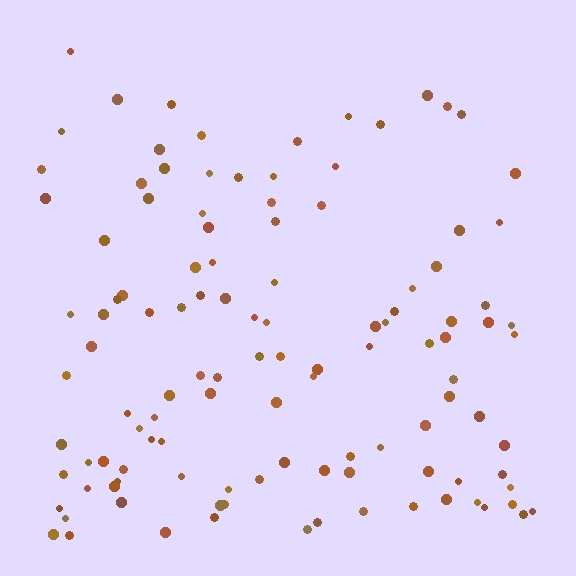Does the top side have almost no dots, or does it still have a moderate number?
Still a moderate number, just noticeably fewer than the bottom.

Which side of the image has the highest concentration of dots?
The bottom.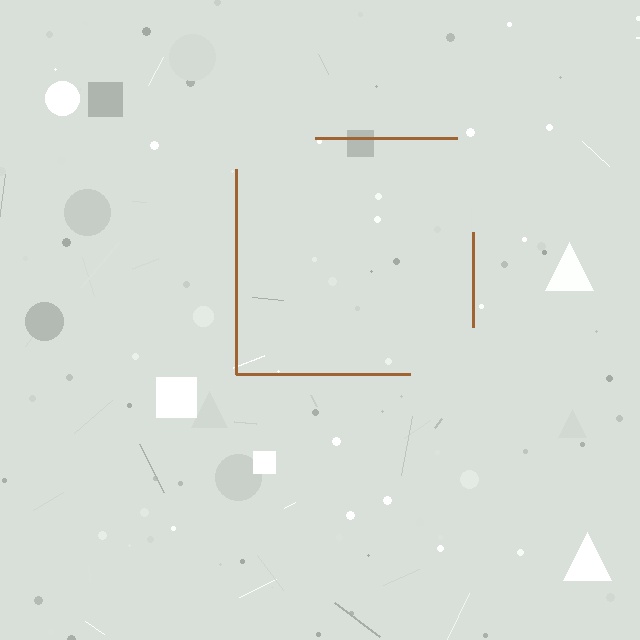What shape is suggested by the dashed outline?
The dashed outline suggests a square.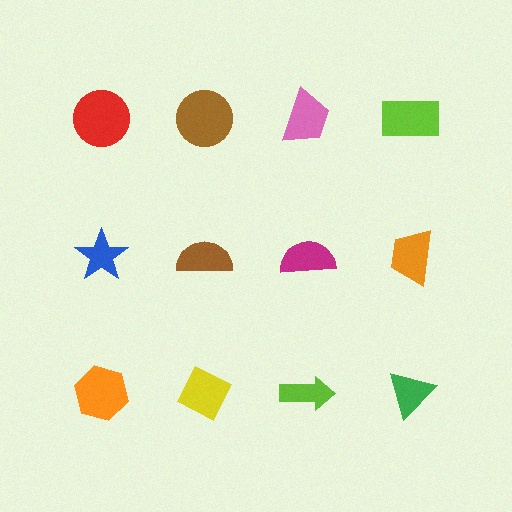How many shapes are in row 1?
4 shapes.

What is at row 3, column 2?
A yellow diamond.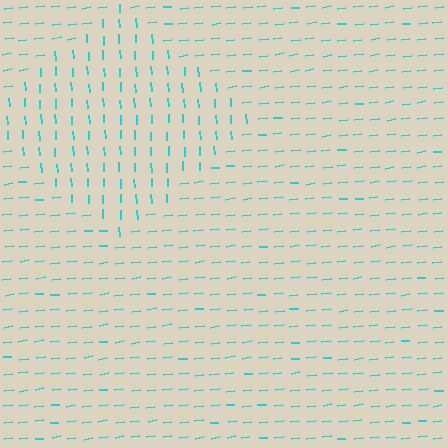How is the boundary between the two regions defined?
The boundary is defined purely by a change in line orientation (approximately 85 degrees difference). All lines are the same color and thickness.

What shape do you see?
I see a diamond.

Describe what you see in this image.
The image is filled with small cyan line segments. A diamond region in the image has lines oriented differently from the surrounding lines, creating a visible texture boundary.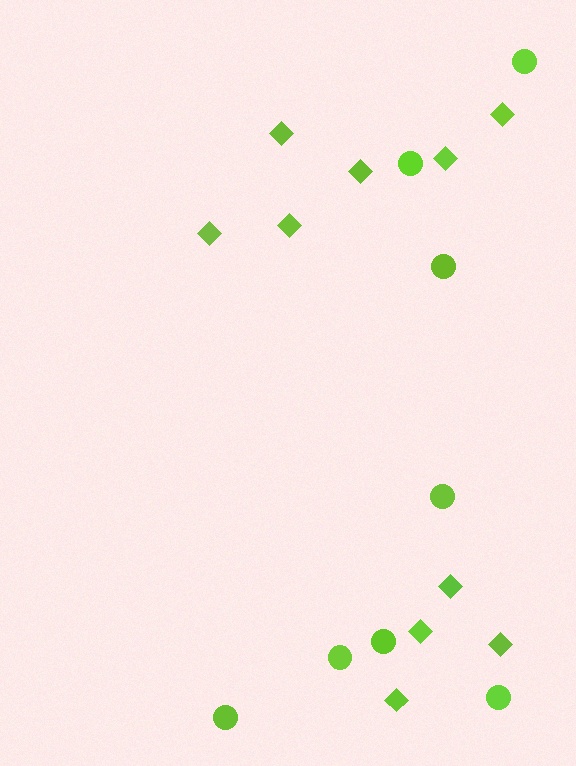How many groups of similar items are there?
There are 2 groups: one group of diamonds (10) and one group of circles (8).